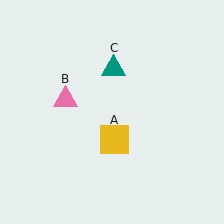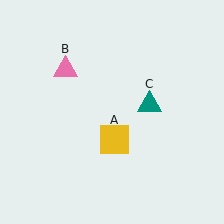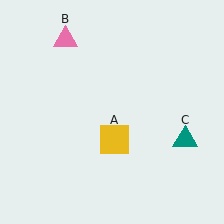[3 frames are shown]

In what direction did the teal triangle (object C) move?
The teal triangle (object C) moved down and to the right.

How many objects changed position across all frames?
2 objects changed position: pink triangle (object B), teal triangle (object C).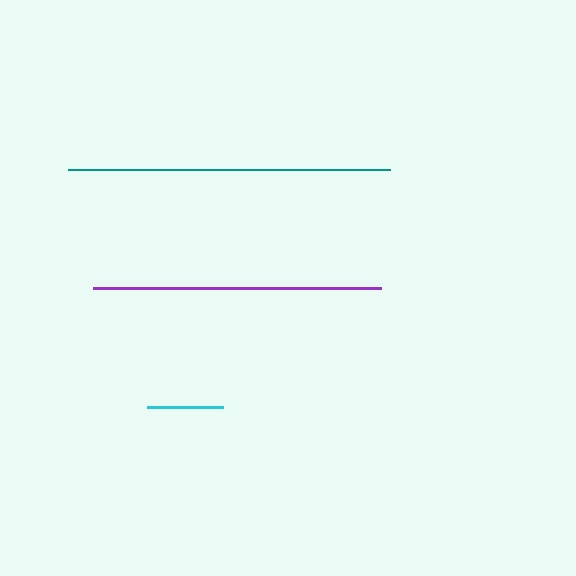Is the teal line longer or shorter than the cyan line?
The teal line is longer than the cyan line.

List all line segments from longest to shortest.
From longest to shortest: teal, purple, cyan.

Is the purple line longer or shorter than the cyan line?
The purple line is longer than the cyan line.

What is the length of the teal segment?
The teal segment is approximately 322 pixels long.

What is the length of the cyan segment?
The cyan segment is approximately 76 pixels long.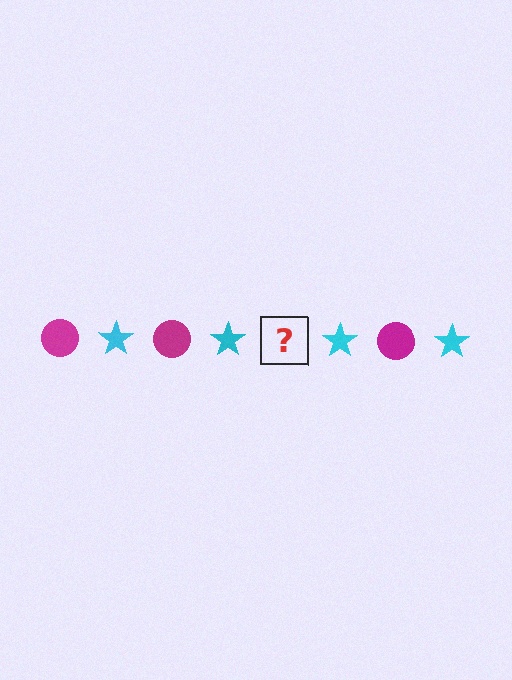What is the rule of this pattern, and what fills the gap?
The rule is that the pattern alternates between magenta circle and cyan star. The gap should be filled with a magenta circle.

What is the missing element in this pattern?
The missing element is a magenta circle.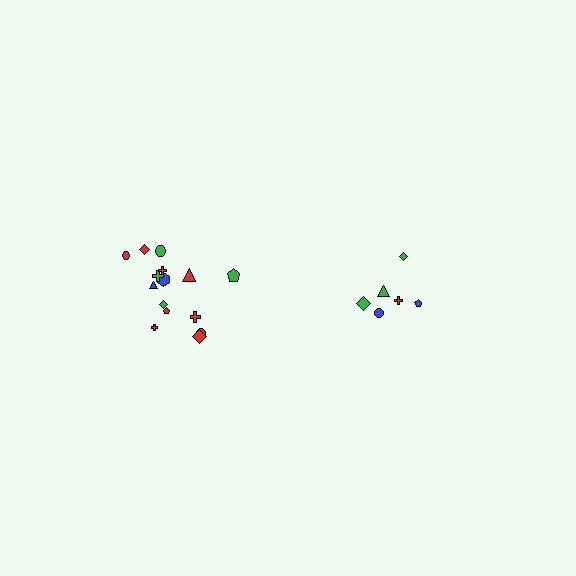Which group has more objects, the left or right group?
The left group.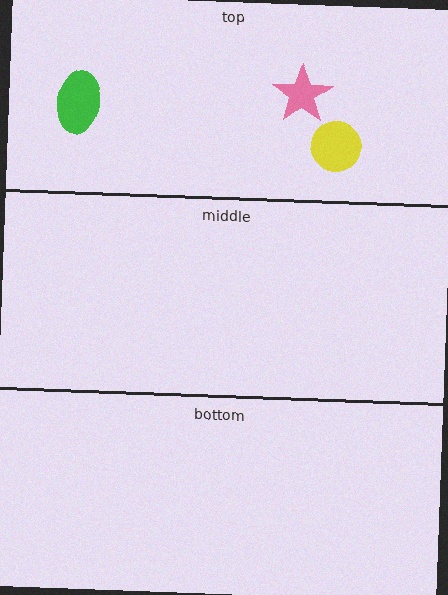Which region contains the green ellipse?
The top region.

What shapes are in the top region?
The yellow circle, the pink star, the green ellipse.